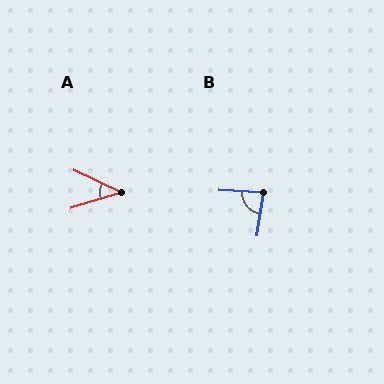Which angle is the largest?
B, at approximately 85 degrees.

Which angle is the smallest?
A, at approximately 41 degrees.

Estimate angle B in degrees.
Approximately 85 degrees.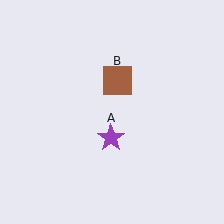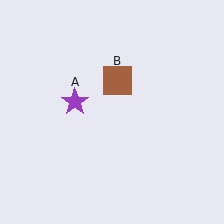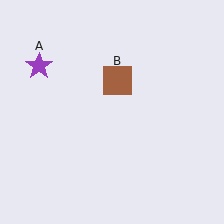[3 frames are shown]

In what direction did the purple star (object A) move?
The purple star (object A) moved up and to the left.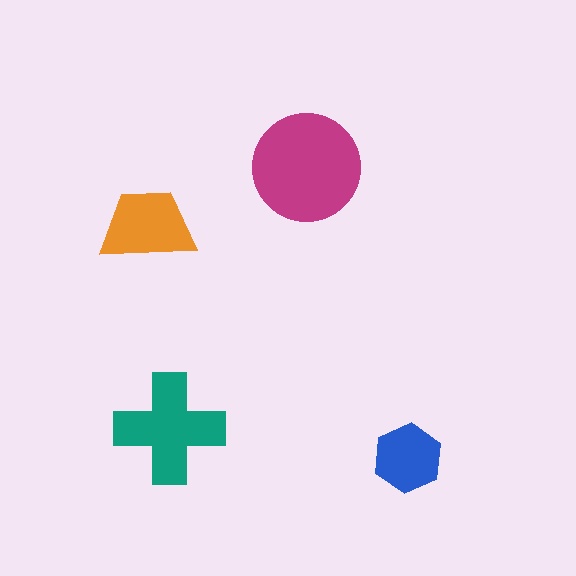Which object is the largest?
The magenta circle.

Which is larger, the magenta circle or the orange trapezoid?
The magenta circle.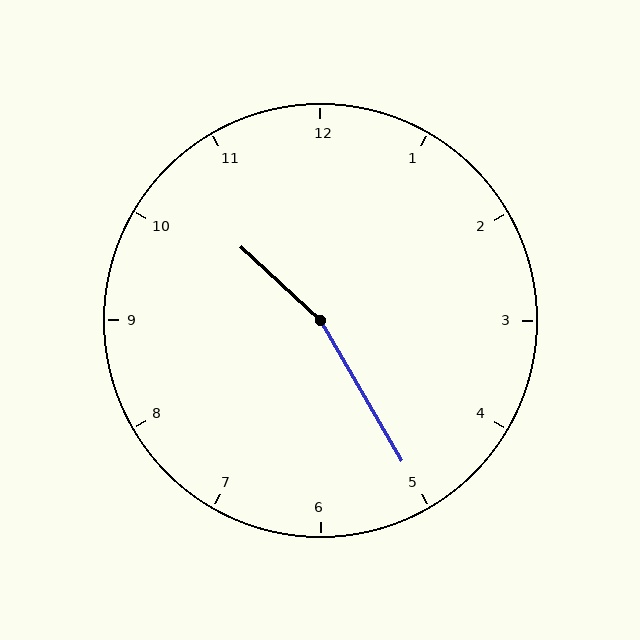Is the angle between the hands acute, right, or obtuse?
It is obtuse.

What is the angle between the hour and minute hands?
Approximately 162 degrees.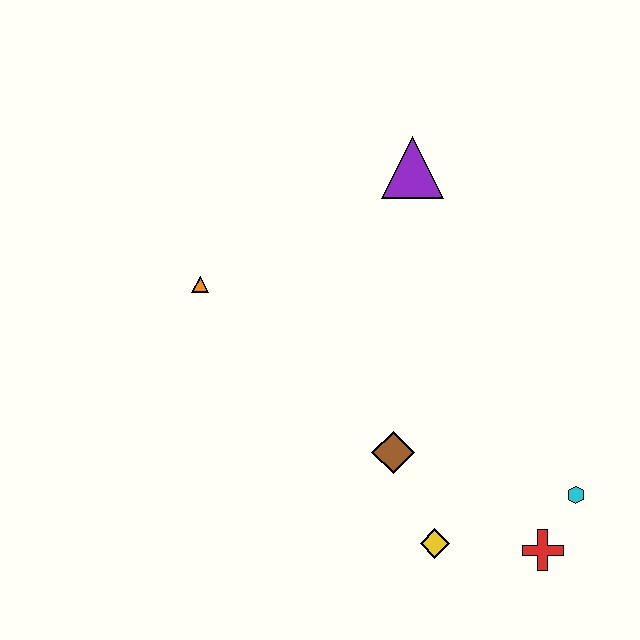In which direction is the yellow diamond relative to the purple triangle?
The yellow diamond is below the purple triangle.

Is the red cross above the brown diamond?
No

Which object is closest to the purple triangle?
The orange triangle is closest to the purple triangle.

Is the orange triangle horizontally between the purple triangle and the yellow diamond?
No